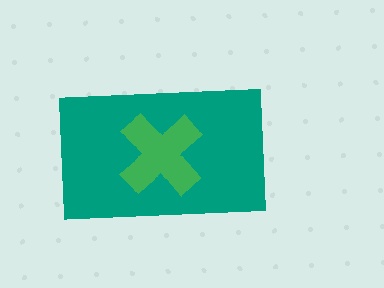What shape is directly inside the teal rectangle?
The green cross.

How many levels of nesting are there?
2.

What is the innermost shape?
The green cross.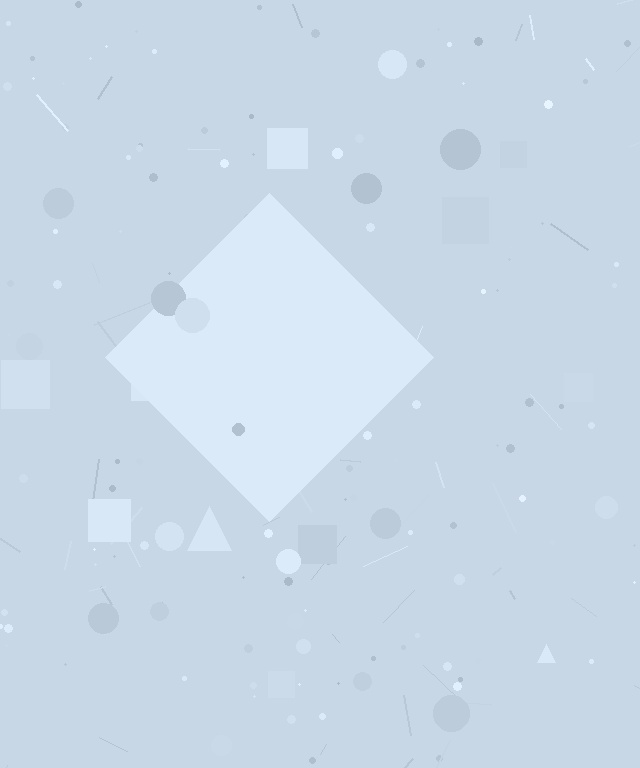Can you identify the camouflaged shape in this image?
The camouflaged shape is a diamond.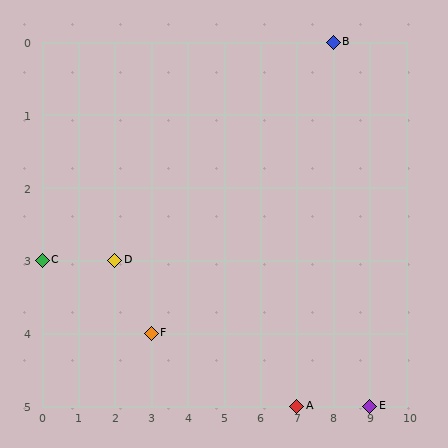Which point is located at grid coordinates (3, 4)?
Point F is at (3, 4).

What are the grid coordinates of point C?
Point C is at grid coordinates (0, 3).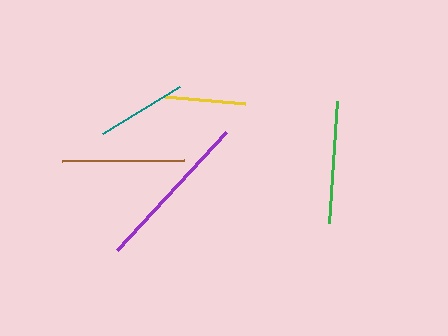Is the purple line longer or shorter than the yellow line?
The purple line is longer than the yellow line.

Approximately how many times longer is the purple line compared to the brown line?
The purple line is approximately 1.3 times the length of the brown line.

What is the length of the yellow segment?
The yellow segment is approximately 80 pixels long.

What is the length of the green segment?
The green segment is approximately 122 pixels long.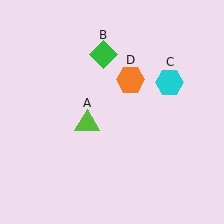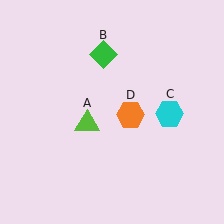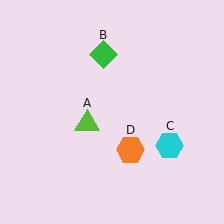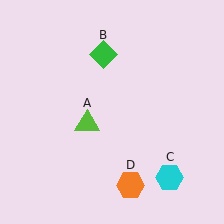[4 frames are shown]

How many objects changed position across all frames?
2 objects changed position: cyan hexagon (object C), orange hexagon (object D).